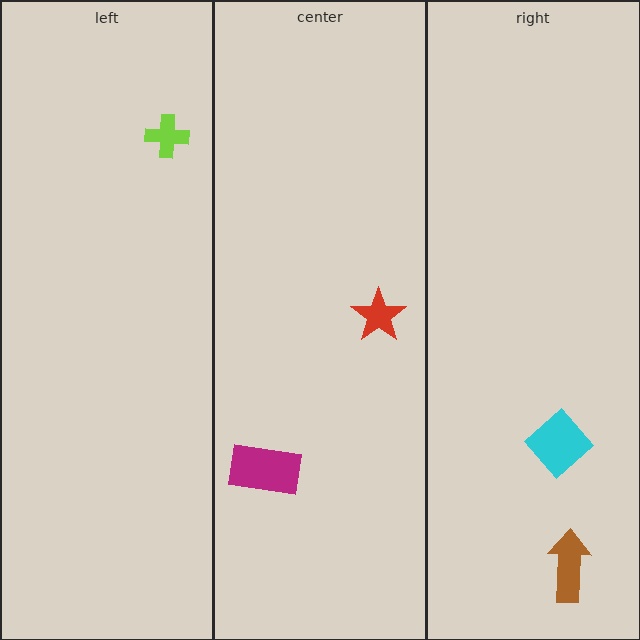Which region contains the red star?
The center region.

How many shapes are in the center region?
2.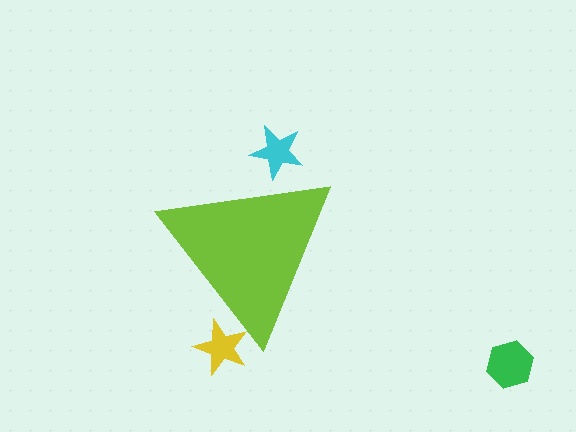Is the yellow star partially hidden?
Yes, the yellow star is partially hidden behind the lime triangle.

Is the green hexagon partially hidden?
No, the green hexagon is fully visible.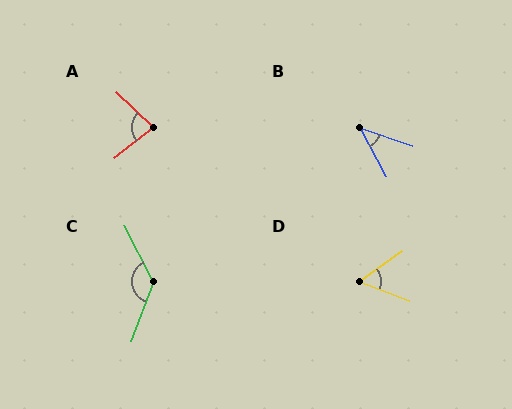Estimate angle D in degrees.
Approximately 55 degrees.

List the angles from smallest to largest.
B (43°), D (55°), A (82°), C (132°).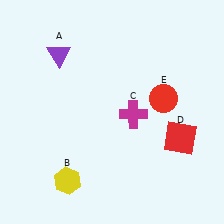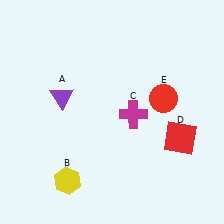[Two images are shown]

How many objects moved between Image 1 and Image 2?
1 object moved between the two images.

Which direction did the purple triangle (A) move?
The purple triangle (A) moved down.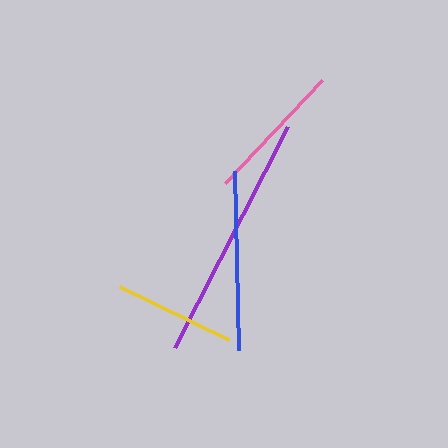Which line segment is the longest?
The purple line is the longest at approximately 249 pixels.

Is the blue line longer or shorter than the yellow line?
The blue line is longer than the yellow line.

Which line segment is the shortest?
The yellow line is the shortest at approximately 121 pixels.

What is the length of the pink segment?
The pink segment is approximately 142 pixels long.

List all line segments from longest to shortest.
From longest to shortest: purple, blue, pink, yellow.